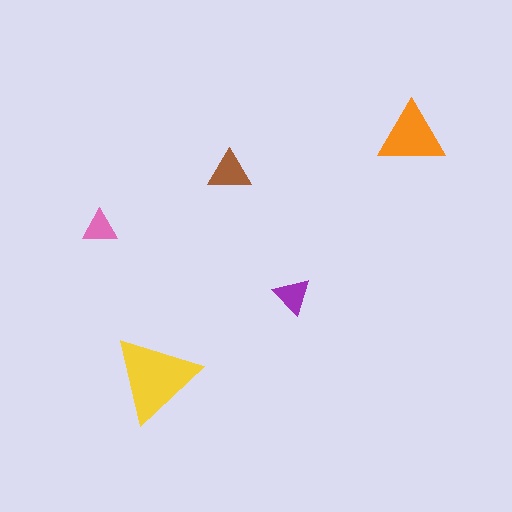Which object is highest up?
The orange triangle is topmost.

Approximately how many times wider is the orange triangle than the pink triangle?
About 2 times wider.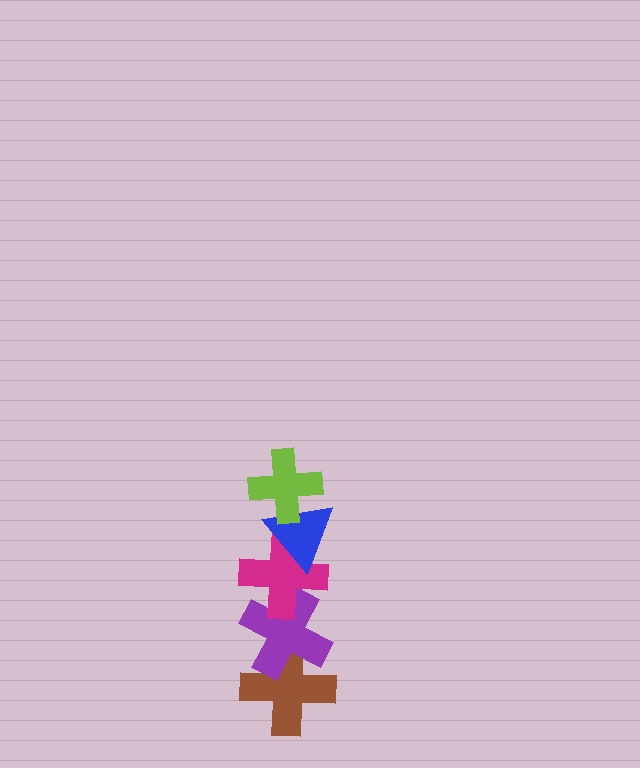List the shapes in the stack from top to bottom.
From top to bottom: the lime cross, the blue triangle, the magenta cross, the purple cross, the brown cross.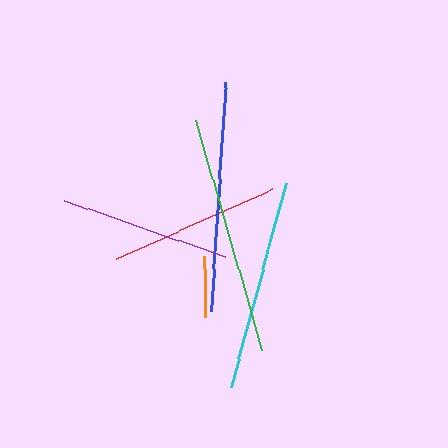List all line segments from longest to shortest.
From longest to shortest: green, blue, cyan, purple, red, orange.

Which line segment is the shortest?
The orange line is the shortest at approximately 62 pixels.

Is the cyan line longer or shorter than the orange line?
The cyan line is longer than the orange line.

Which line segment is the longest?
The green line is the longest at approximately 239 pixels.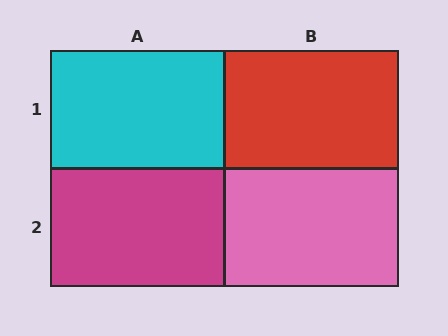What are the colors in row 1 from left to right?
Cyan, red.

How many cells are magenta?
1 cell is magenta.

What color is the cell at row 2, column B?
Pink.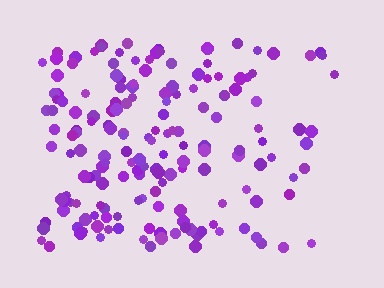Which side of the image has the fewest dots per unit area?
The right.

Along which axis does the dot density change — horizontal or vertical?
Horizontal.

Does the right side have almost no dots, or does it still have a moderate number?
Still a moderate number, just noticeably fewer than the left.